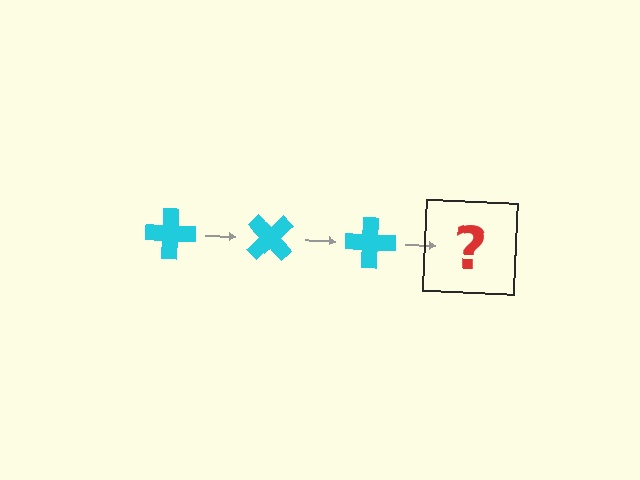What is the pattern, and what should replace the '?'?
The pattern is that the cross rotates 45 degrees each step. The '?' should be a cyan cross rotated 135 degrees.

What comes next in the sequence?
The next element should be a cyan cross rotated 135 degrees.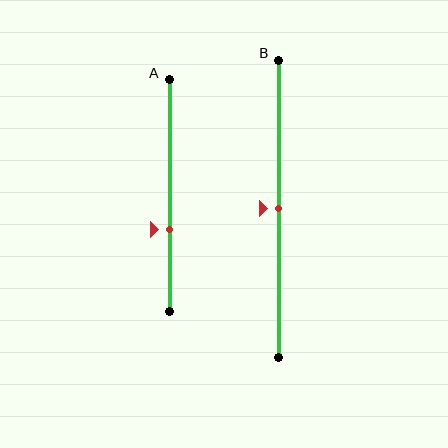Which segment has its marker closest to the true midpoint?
Segment B has its marker closest to the true midpoint.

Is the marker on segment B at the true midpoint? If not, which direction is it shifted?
Yes, the marker on segment B is at the true midpoint.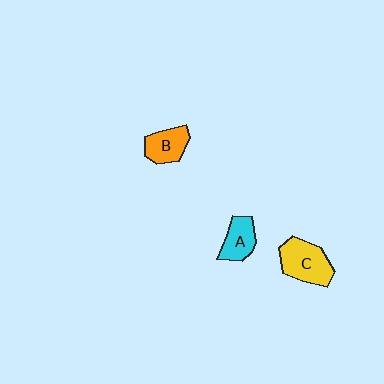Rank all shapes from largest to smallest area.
From largest to smallest: C (yellow), B (orange), A (cyan).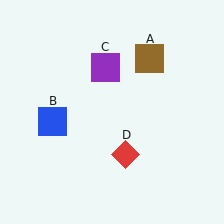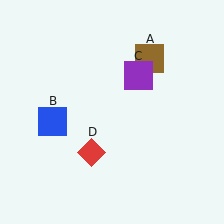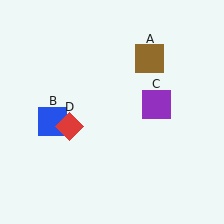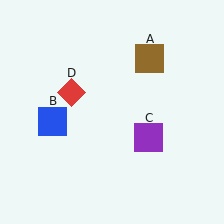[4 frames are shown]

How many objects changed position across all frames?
2 objects changed position: purple square (object C), red diamond (object D).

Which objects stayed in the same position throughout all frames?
Brown square (object A) and blue square (object B) remained stationary.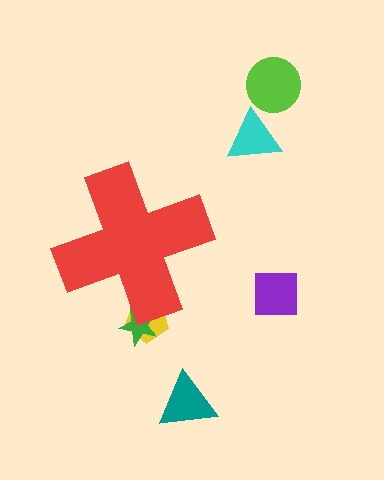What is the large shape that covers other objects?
A red cross.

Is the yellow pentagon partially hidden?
Yes, the yellow pentagon is partially hidden behind the red cross.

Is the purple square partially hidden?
No, the purple square is fully visible.